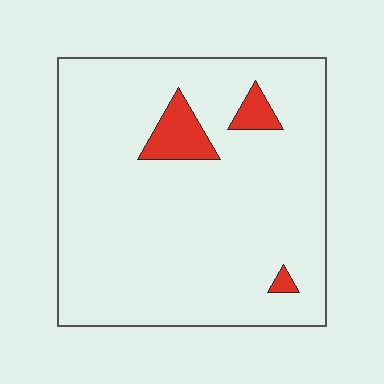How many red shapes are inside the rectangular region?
3.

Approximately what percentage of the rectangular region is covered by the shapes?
Approximately 5%.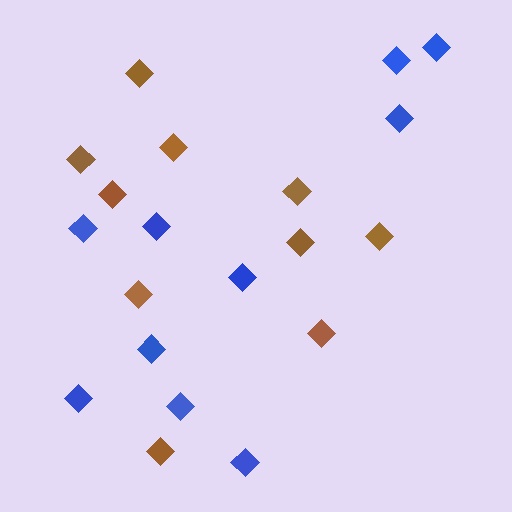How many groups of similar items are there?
There are 2 groups: one group of brown diamonds (10) and one group of blue diamonds (10).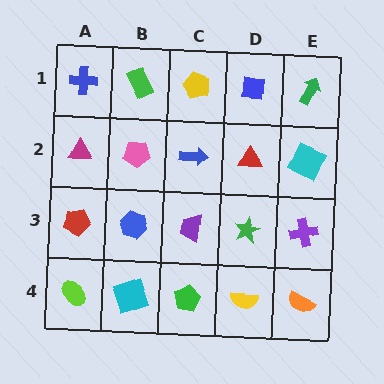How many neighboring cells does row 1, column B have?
3.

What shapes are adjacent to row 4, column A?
A red pentagon (row 3, column A), a cyan square (row 4, column B).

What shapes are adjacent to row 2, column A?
A blue cross (row 1, column A), a red pentagon (row 3, column A), a pink pentagon (row 2, column B).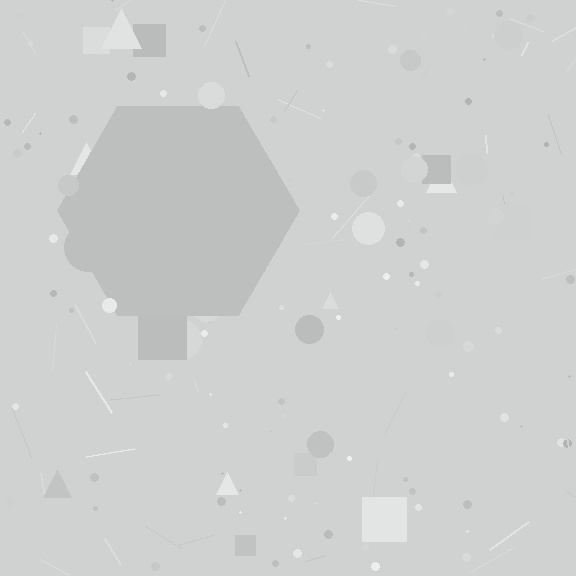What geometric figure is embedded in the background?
A hexagon is embedded in the background.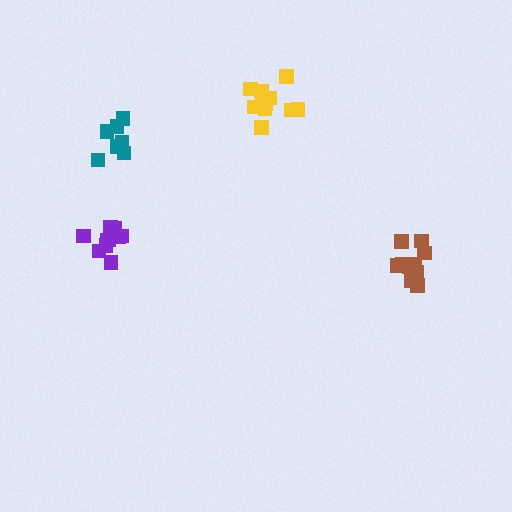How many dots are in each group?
Group 1: 7 dots, Group 2: 10 dots, Group 3: 11 dots, Group 4: 12 dots (40 total).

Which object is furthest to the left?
The purple cluster is leftmost.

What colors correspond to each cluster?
The clusters are colored: teal, purple, yellow, brown.